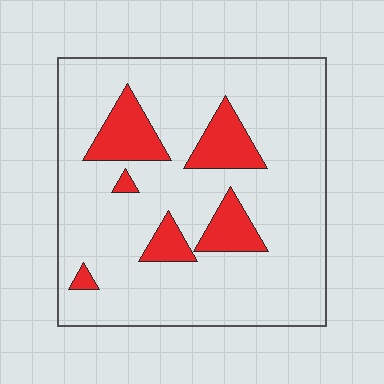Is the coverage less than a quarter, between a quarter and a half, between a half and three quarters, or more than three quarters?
Less than a quarter.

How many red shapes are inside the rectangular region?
6.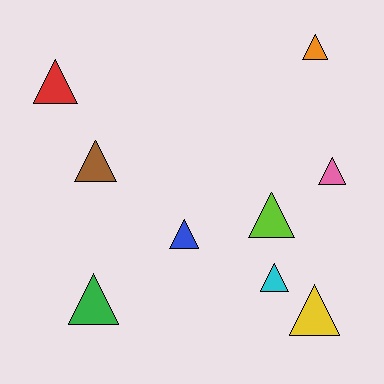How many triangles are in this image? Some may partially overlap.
There are 9 triangles.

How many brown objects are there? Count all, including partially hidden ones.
There is 1 brown object.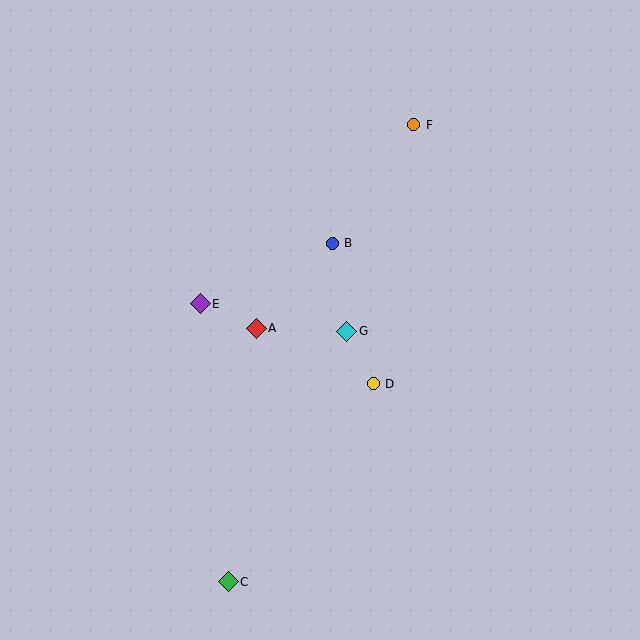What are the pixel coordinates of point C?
Point C is at (228, 582).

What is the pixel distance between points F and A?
The distance between F and A is 257 pixels.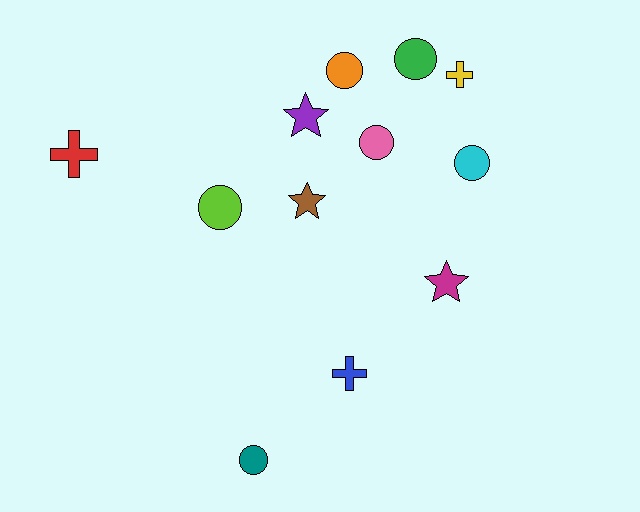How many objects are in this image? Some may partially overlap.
There are 12 objects.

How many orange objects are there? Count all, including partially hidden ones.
There is 1 orange object.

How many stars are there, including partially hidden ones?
There are 3 stars.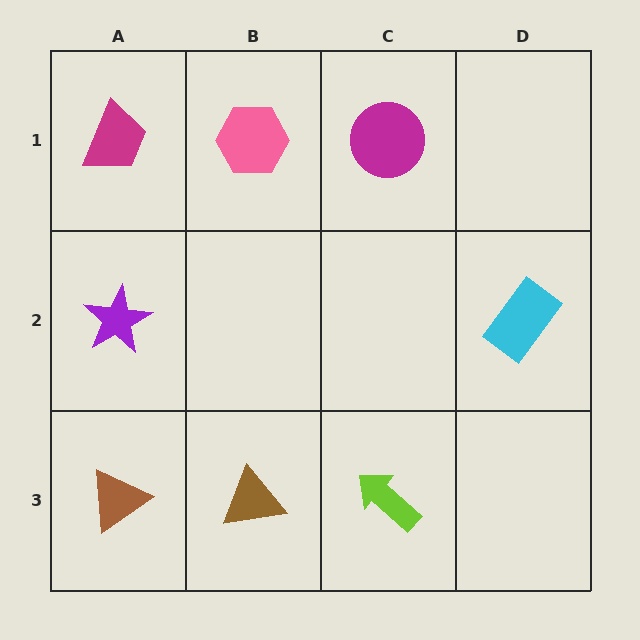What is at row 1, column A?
A magenta trapezoid.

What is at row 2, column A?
A purple star.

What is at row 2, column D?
A cyan rectangle.